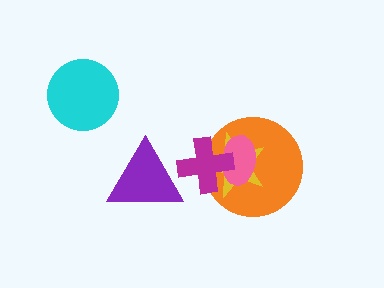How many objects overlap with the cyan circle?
0 objects overlap with the cyan circle.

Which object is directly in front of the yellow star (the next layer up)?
The pink ellipse is directly in front of the yellow star.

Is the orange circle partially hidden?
Yes, it is partially covered by another shape.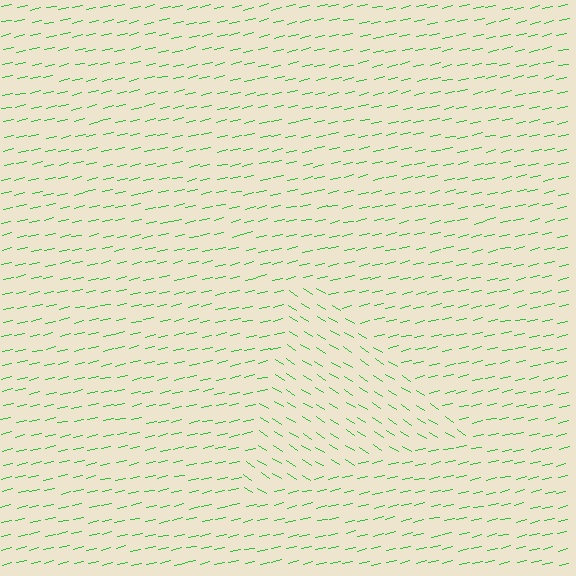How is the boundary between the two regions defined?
The boundary is defined purely by a change in line orientation (approximately 45 degrees difference). All lines are the same color and thickness.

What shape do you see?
I see a triangle.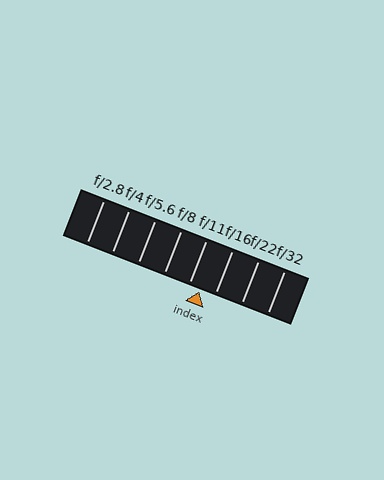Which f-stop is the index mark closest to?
The index mark is closest to f/11.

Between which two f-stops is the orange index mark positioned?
The index mark is between f/11 and f/16.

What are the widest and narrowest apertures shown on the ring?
The widest aperture shown is f/2.8 and the narrowest is f/32.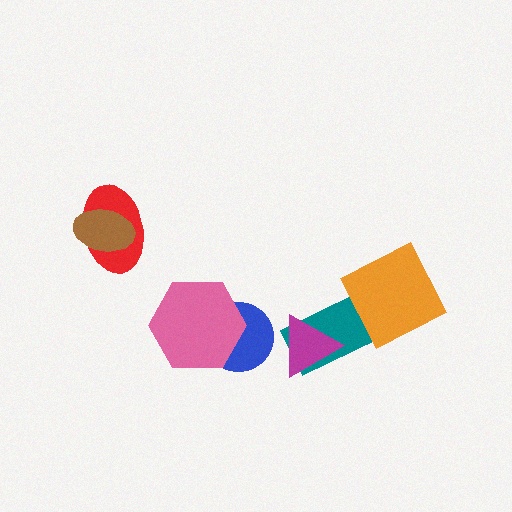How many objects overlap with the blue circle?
1 object overlaps with the blue circle.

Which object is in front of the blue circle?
The pink hexagon is in front of the blue circle.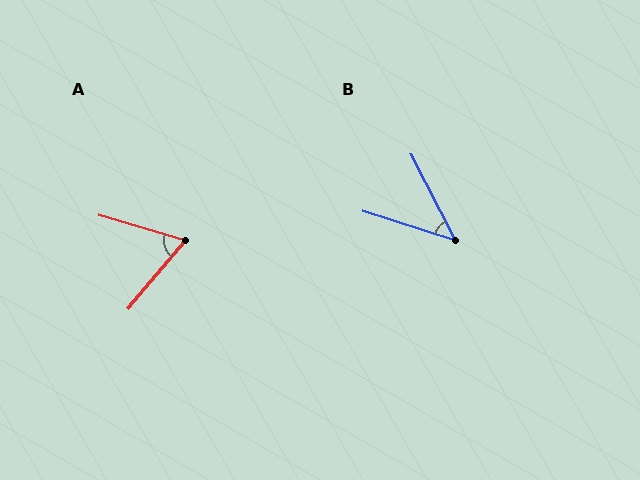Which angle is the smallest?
B, at approximately 45 degrees.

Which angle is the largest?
A, at approximately 67 degrees.